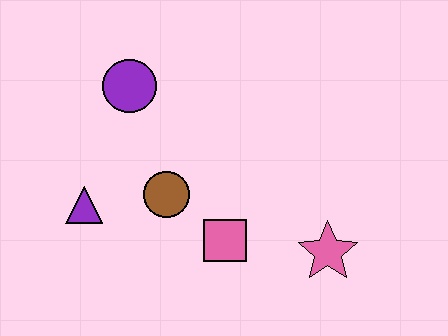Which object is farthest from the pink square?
The purple circle is farthest from the pink square.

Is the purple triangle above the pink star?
Yes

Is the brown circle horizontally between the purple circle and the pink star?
Yes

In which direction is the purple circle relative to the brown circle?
The purple circle is above the brown circle.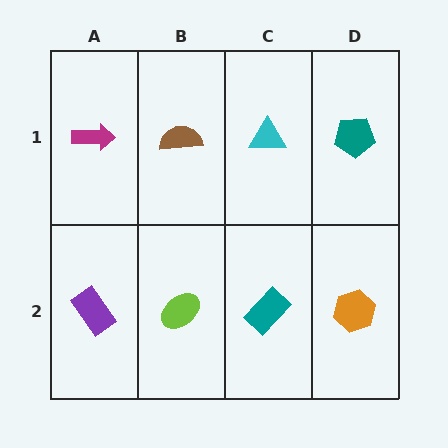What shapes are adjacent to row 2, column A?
A magenta arrow (row 1, column A), a lime ellipse (row 2, column B).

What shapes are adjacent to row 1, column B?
A lime ellipse (row 2, column B), a magenta arrow (row 1, column A), a cyan triangle (row 1, column C).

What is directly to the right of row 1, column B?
A cyan triangle.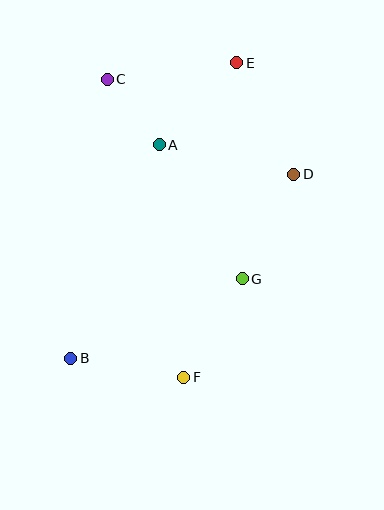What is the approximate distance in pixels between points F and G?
The distance between F and G is approximately 114 pixels.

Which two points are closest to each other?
Points A and C are closest to each other.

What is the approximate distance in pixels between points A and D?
The distance between A and D is approximately 138 pixels.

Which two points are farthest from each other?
Points B and E are farthest from each other.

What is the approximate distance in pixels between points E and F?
The distance between E and F is approximately 319 pixels.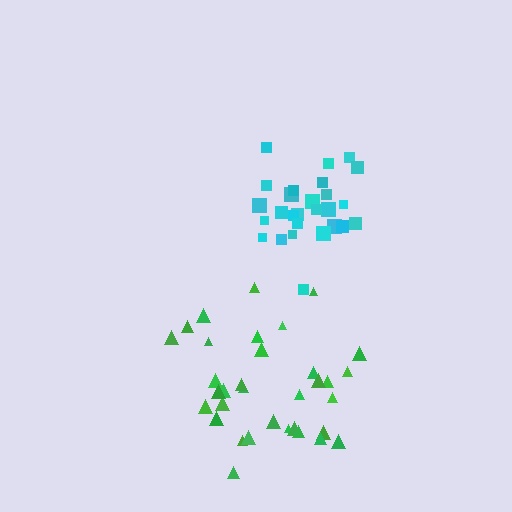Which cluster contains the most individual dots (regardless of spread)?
Green (34).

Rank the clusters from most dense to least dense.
cyan, green.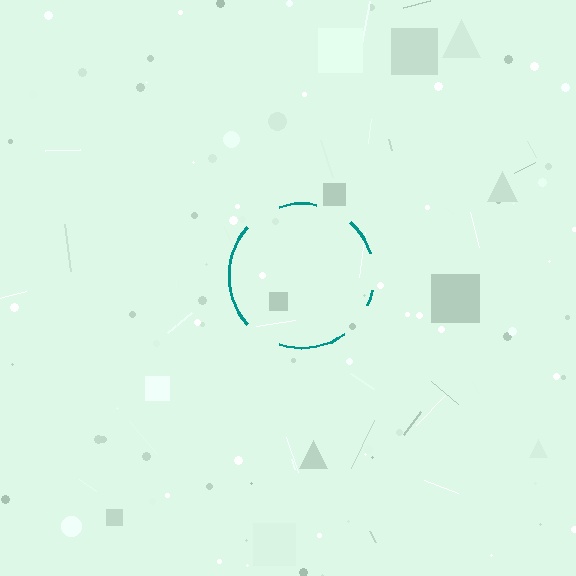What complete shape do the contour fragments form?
The contour fragments form a circle.